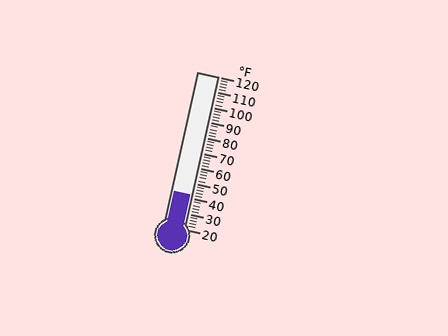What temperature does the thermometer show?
The thermometer shows approximately 42°F.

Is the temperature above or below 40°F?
The temperature is above 40°F.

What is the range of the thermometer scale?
The thermometer scale ranges from 20°F to 120°F.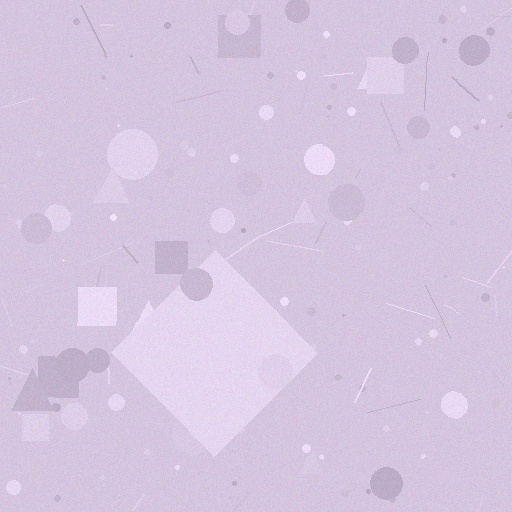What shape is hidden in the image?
A diamond is hidden in the image.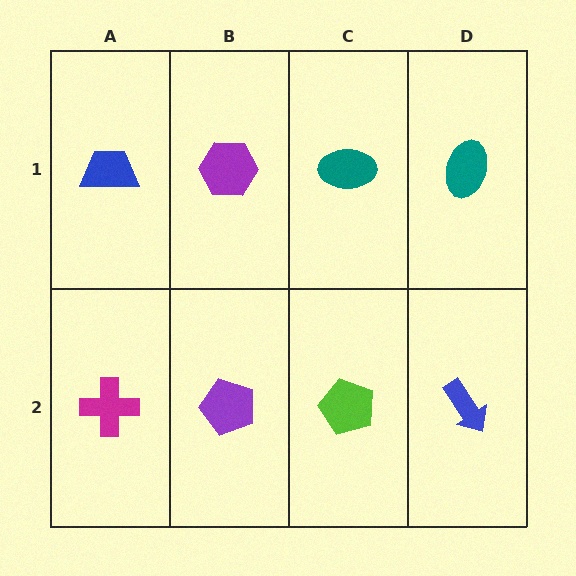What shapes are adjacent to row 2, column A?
A blue trapezoid (row 1, column A), a purple pentagon (row 2, column B).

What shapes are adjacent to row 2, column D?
A teal ellipse (row 1, column D), a lime pentagon (row 2, column C).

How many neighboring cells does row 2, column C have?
3.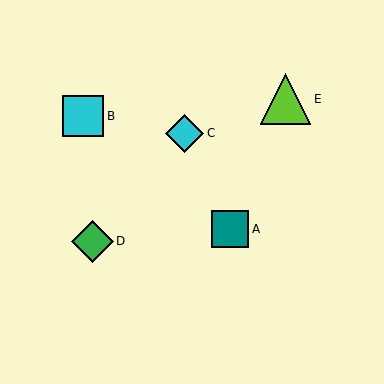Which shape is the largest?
The lime triangle (labeled E) is the largest.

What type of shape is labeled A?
Shape A is a teal square.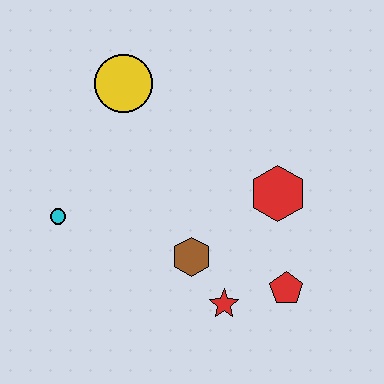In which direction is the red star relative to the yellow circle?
The red star is below the yellow circle.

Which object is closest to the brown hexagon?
The red star is closest to the brown hexagon.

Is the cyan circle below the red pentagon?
No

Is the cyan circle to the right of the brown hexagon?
No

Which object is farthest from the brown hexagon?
The yellow circle is farthest from the brown hexagon.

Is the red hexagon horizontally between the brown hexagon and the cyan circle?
No